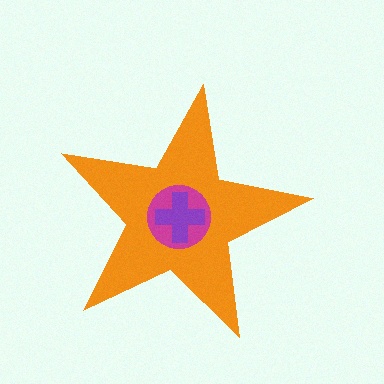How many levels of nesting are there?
3.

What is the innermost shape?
The purple cross.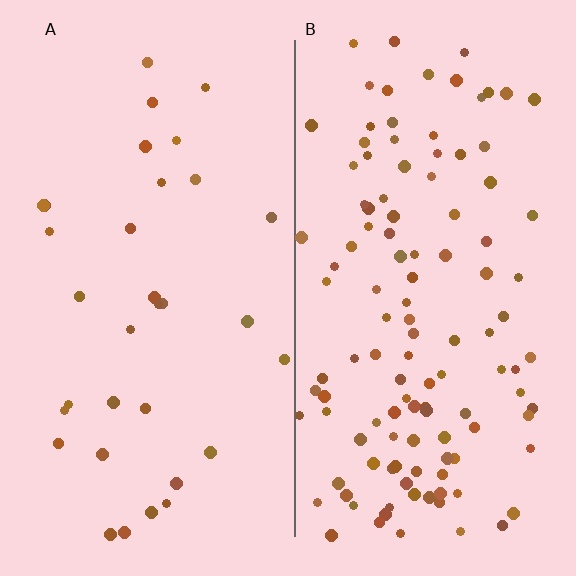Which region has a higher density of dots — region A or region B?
B (the right).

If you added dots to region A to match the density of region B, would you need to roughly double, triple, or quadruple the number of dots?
Approximately quadruple.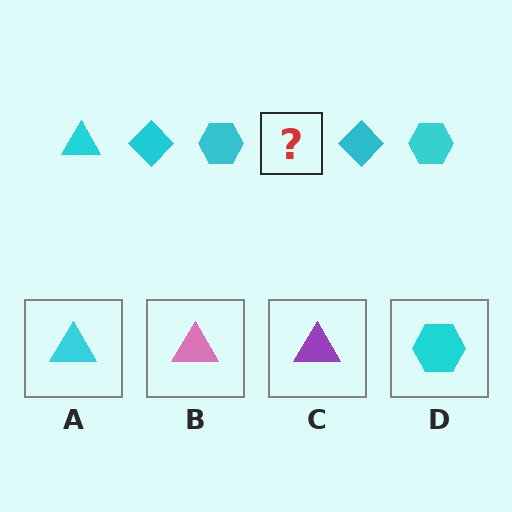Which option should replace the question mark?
Option A.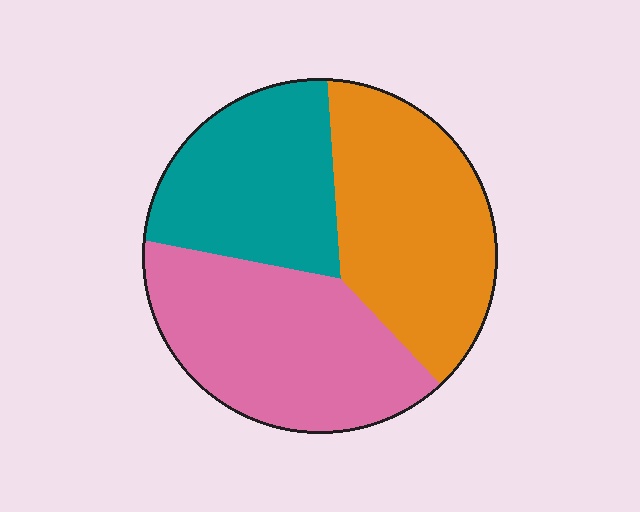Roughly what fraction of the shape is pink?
Pink takes up between a quarter and a half of the shape.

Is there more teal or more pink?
Pink.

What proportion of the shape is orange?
Orange covers 35% of the shape.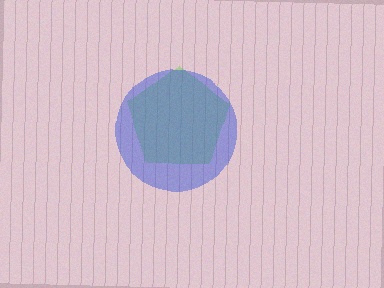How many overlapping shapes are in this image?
There are 2 overlapping shapes in the image.